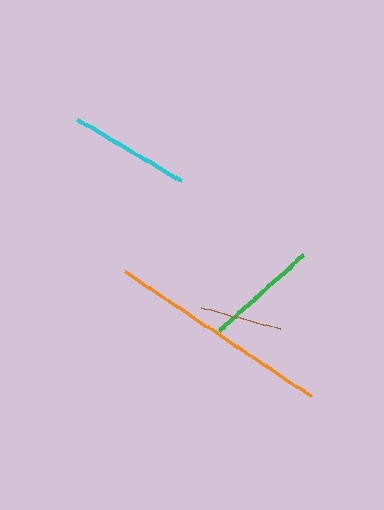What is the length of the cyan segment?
The cyan segment is approximately 120 pixels long.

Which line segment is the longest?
The orange line is the longest at approximately 224 pixels.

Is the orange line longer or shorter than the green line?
The orange line is longer than the green line.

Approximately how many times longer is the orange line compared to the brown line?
The orange line is approximately 2.7 times the length of the brown line.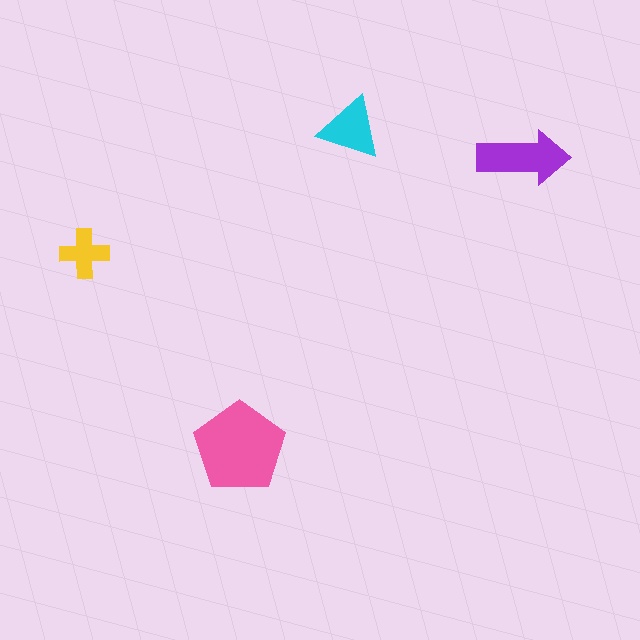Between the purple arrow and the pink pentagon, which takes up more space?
The pink pentagon.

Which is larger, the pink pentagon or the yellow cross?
The pink pentagon.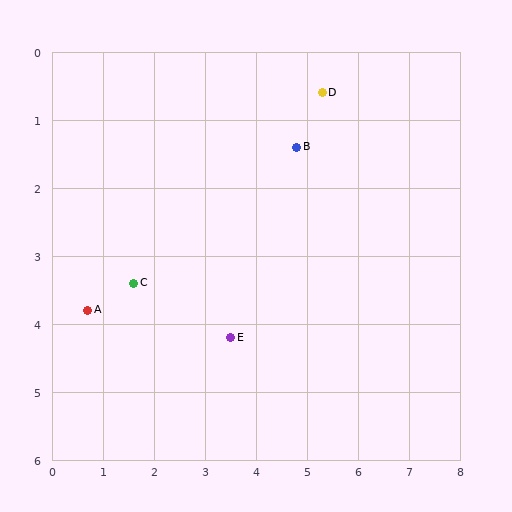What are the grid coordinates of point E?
Point E is at approximately (3.5, 4.2).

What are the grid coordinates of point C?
Point C is at approximately (1.6, 3.4).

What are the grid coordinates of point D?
Point D is at approximately (5.3, 0.6).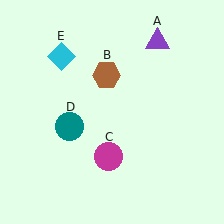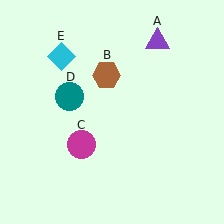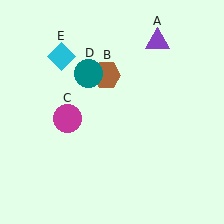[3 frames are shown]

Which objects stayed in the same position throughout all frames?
Purple triangle (object A) and brown hexagon (object B) and cyan diamond (object E) remained stationary.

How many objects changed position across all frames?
2 objects changed position: magenta circle (object C), teal circle (object D).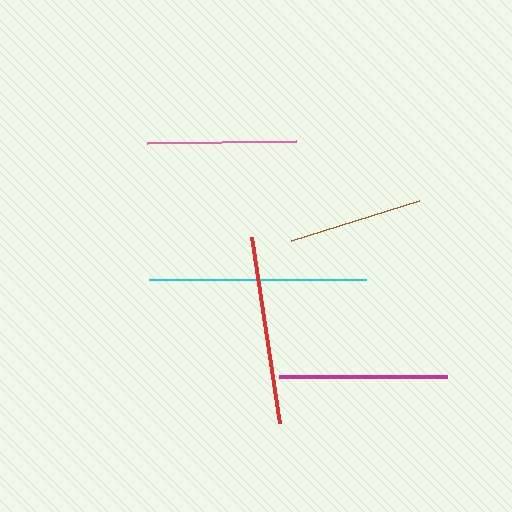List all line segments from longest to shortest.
From longest to shortest: cyan, red, magenta, pink, brown.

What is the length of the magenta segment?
The magenta segment is approximately 168 pixels long.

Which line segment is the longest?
The cyan line is the longest at approximately 217 pixels.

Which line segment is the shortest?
The brown line is the shortest at approximately 134 pixels.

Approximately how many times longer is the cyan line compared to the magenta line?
The cyan line is approximately 1.3 times the length of the magenta line.